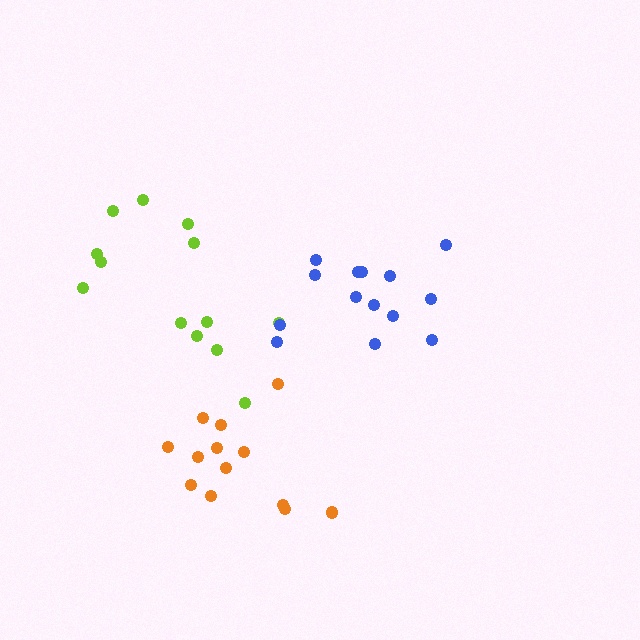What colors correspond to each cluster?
The clusters are colored: lime, blue, orange.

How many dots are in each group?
Group 1: 13 dots, Group 2: 14 dots, Group 3: 13 dots (40 total).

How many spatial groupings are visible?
There are 3 spatial groupings.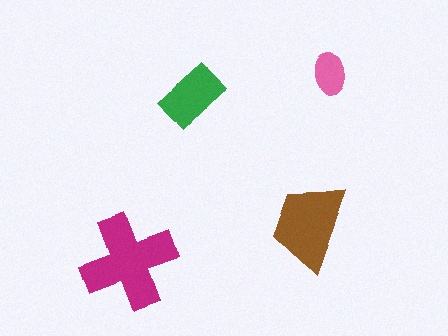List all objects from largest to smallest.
The magenta cross, the brown trapezoid, the green rectangle, the pink ellipse.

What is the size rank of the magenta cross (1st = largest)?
1st.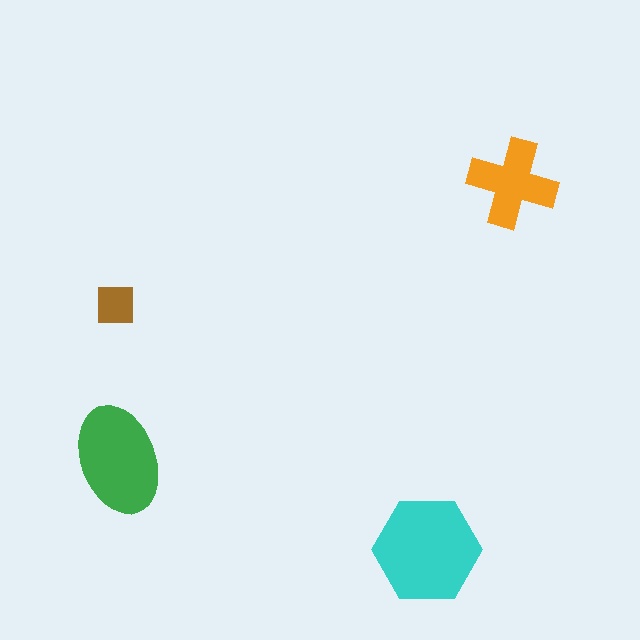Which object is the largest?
The cyan hexagon.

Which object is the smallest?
The brown square.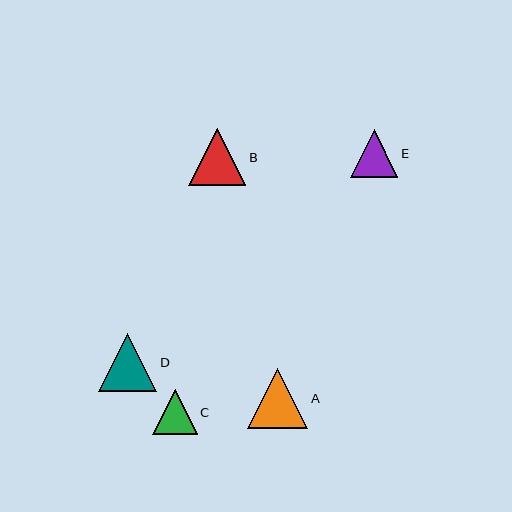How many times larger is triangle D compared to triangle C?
Triangle D is approximately 1.3 times the size of triangle C.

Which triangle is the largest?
Triangle A is the largest with a size of approximately 60 pixels.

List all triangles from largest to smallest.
From largest to smallest: A, D, B, E, C.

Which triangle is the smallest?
Triangle C is the smallest with a size of approximately 45 pixels.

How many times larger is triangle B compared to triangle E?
Triangle B is approximately 1.2 times the size of triangle E.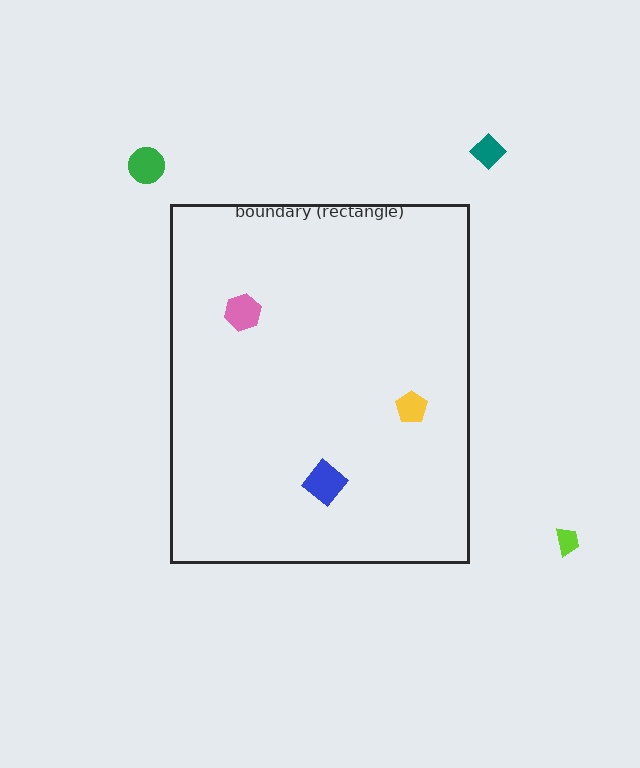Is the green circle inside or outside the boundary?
Outside.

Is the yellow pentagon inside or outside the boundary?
Inside.